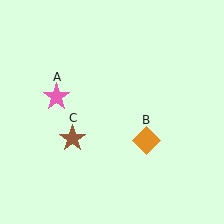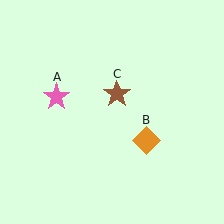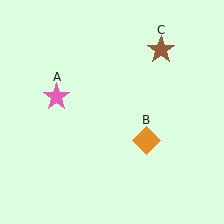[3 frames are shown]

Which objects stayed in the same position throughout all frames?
Pink star (object A) and orange diamond (object B) remained stationary.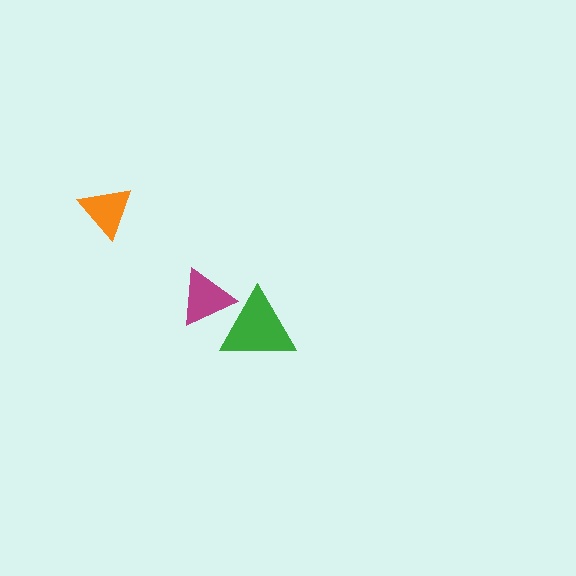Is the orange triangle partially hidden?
No, no other shape covers it.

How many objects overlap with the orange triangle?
0 objects overlap with the orange triangle.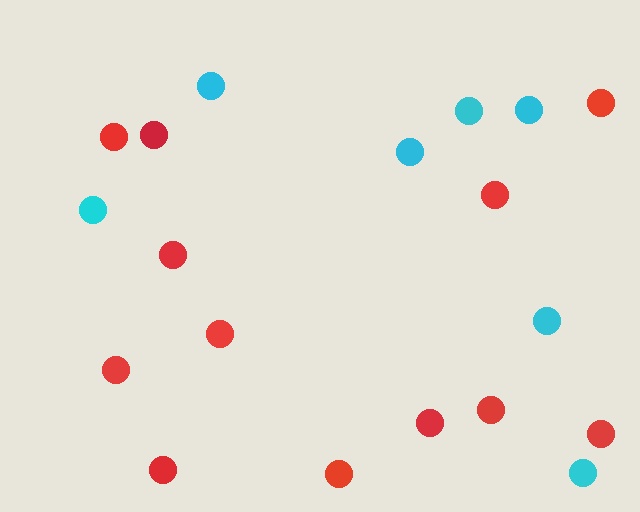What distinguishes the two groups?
There are 2 groups: one group of red circles (12) and one group of cyan circles (7).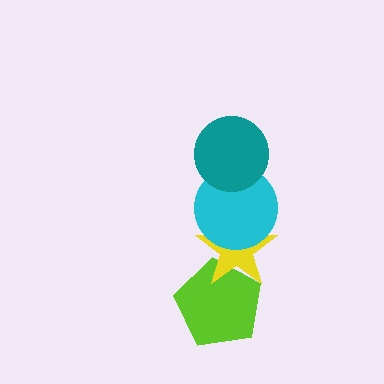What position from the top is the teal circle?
The teal circle is 1st from the top.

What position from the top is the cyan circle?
The cyan circle is 2nd from the top.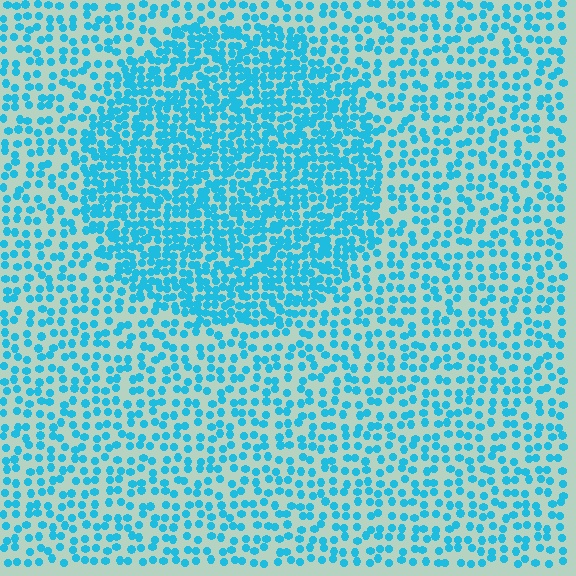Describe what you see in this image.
The image contains small cyan elements arranged at two different densities. A circle-shaped region is visible where the elements are more densely packed than the surrounding area.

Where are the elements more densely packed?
The elements are more densely packed inside the circle boundary.